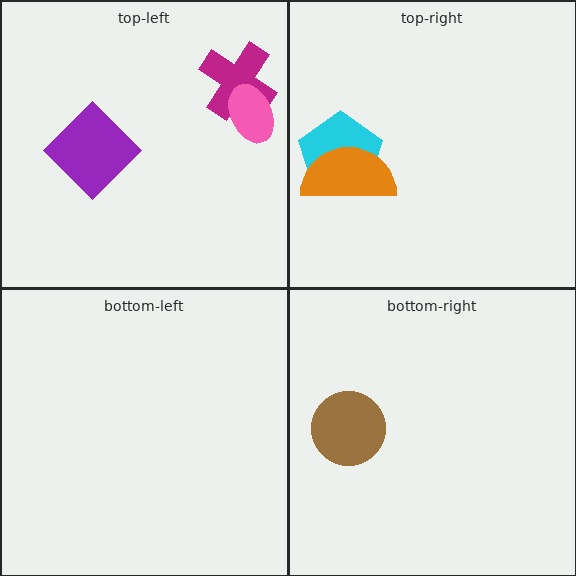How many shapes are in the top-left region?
3.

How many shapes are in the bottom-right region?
1.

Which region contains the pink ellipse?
The top-left region.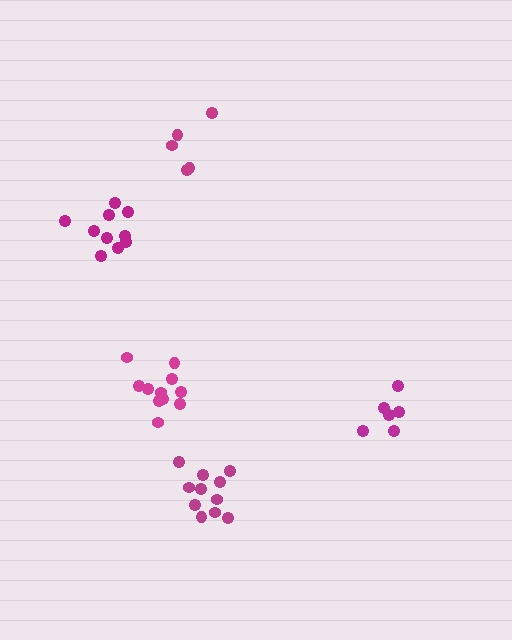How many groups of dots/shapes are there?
There are 5 groups.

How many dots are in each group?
Group 1: 11 dots, Group 2: 11 dots, Group 3: 6 dots, Group 4: 10 dots, Group 5: 5 dots (43 total).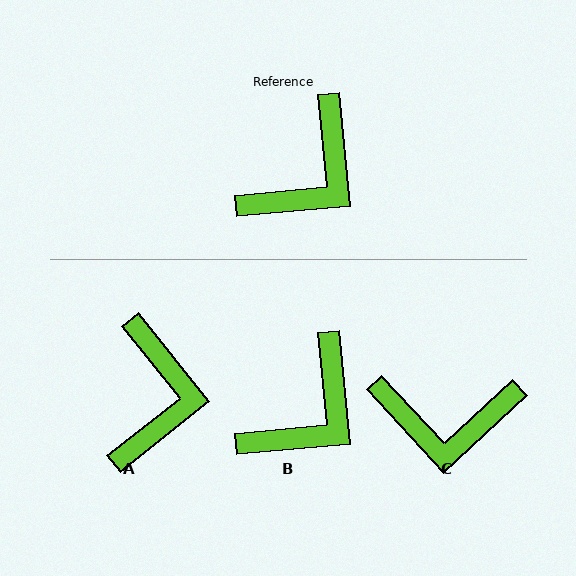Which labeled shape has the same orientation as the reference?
B.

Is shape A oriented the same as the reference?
No, it is off by about 33 degrees.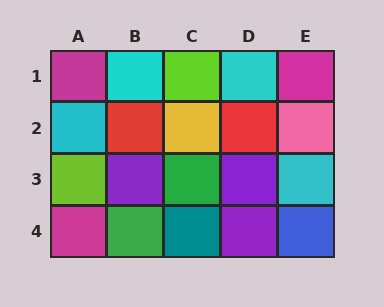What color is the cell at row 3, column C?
Green.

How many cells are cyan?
4 cells are cyan.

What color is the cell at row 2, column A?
Cyan.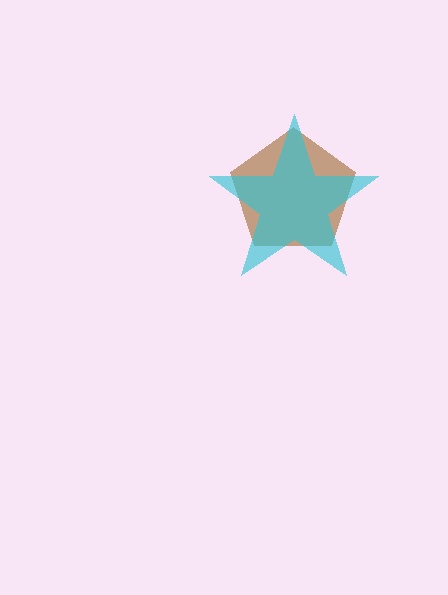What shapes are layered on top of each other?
The layered shapes are: a brown pentagon, a cyan star.